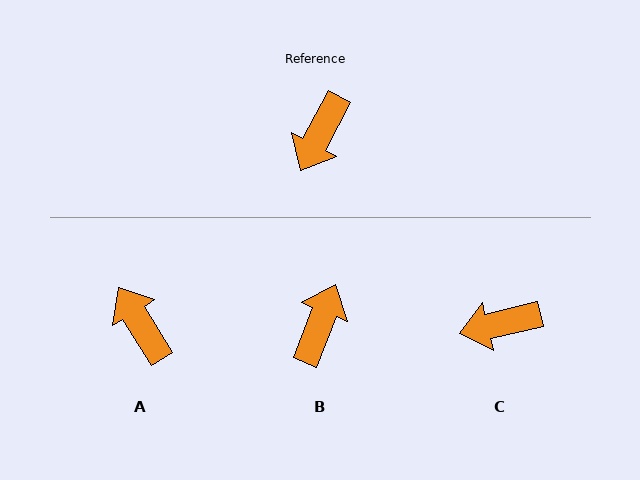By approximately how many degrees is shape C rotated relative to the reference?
Approximately 48 degrees clockwise.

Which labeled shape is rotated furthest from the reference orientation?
B, about 173 degrees away.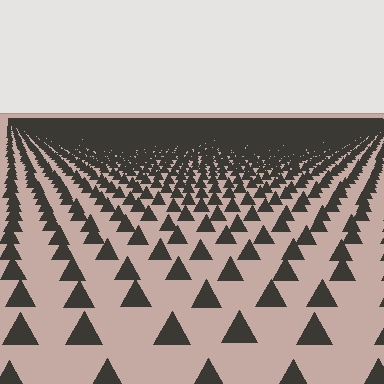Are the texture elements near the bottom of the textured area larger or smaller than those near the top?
Larger. Near the bottom, elements are closer to the viewer and appear at a bigger on-screen size.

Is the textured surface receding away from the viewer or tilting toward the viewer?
The surface is receding away from the viewer. Texture elements get smaller and denser toward the top.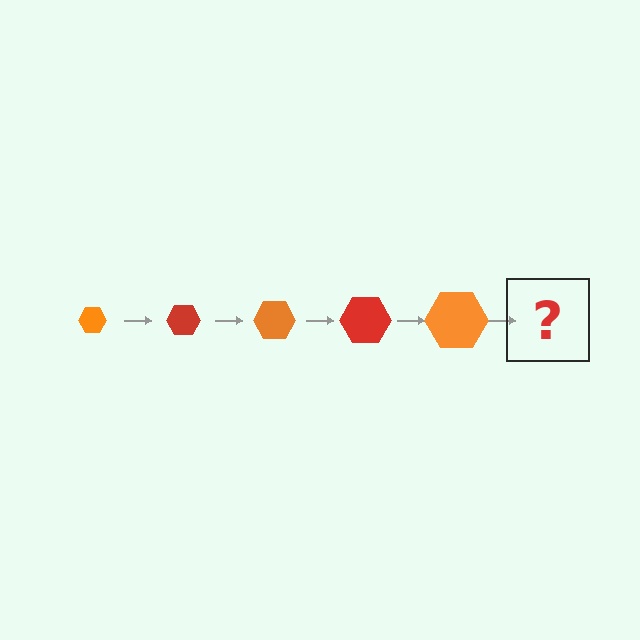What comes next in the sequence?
The next element should be a red hexagon, larger than the previous one.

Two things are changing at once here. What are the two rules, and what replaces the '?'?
The two rules are that the hexagon grows larger each step and the color cycles through orange and red. The '?' should be a red hexagon, larger than the previous one.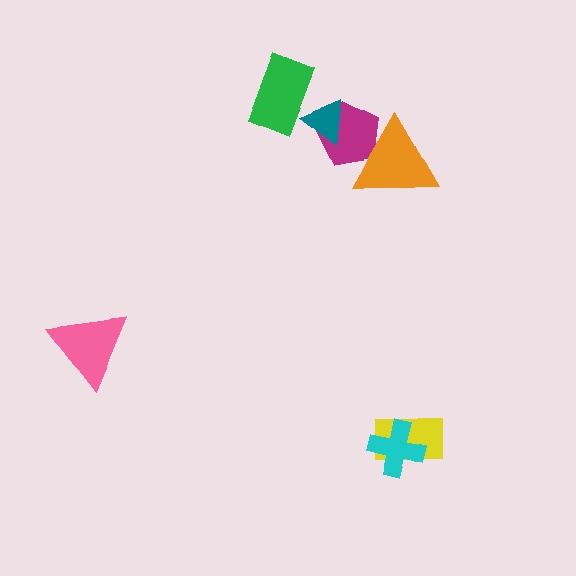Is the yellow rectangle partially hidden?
Yes, it is partially covered by another shape.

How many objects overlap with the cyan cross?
1 object overlaps with the cyan cross.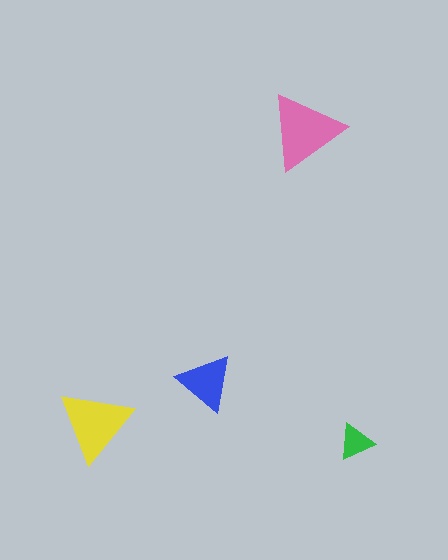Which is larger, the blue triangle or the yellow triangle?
The yellow one.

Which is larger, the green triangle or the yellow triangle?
The yellow one.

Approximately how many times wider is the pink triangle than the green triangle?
About 2 times wider.